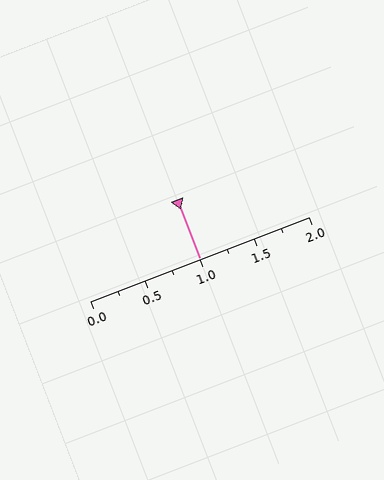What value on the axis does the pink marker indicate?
The marker indicates approximately 1.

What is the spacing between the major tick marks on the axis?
The major ticks are spaced 0.5 apart.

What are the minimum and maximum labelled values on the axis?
The axis runs from 0.0 to 2.0.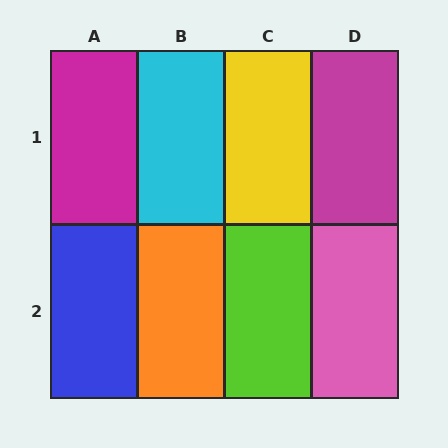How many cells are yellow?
1 cell is yellow.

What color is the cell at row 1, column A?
Magenta.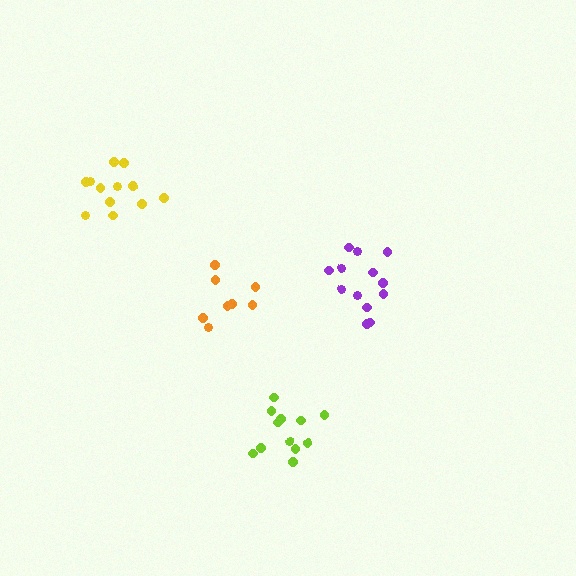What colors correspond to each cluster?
The clusters are colored: purple, lime, orange, yellow.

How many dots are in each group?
Group 1: 13 dots, Group 2: 12 dots, Group 3: 8 dots, Group 4: 12 dots (45 total).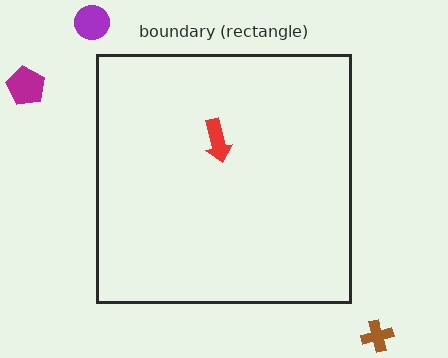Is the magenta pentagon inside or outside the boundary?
Outside.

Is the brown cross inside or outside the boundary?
Outside.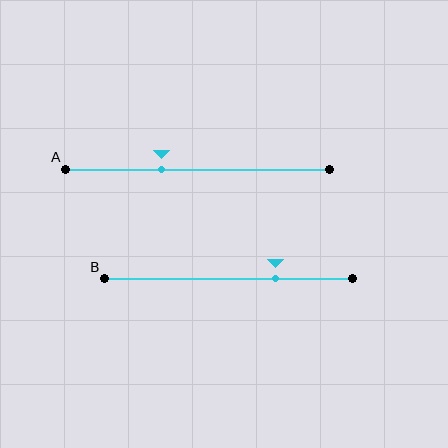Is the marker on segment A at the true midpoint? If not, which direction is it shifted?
No, the marker on segment A is shifted to the left by about 14% of the segment length.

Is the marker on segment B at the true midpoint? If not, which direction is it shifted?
No, the marker on segment B is shifted to the right by about 19% of the segment length.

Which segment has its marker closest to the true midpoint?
Segment A has its marker closest to the true midpoint.